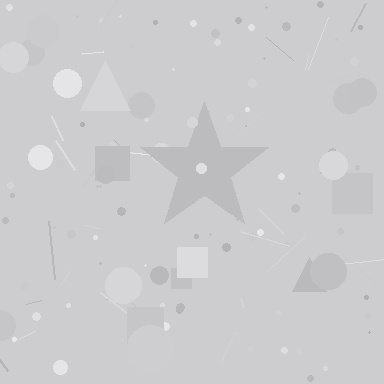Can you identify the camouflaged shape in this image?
The camouflaged shape is a star.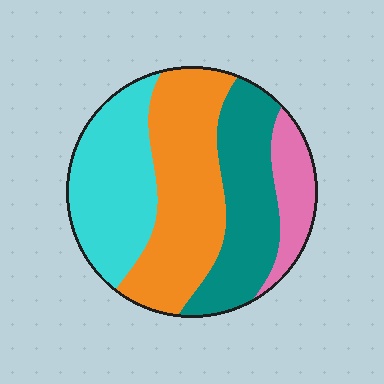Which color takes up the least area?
Pink, at roughly 10%.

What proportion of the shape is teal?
Teal takes up between a sixth and a third of the shape.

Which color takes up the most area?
Orange, at roughly 35%.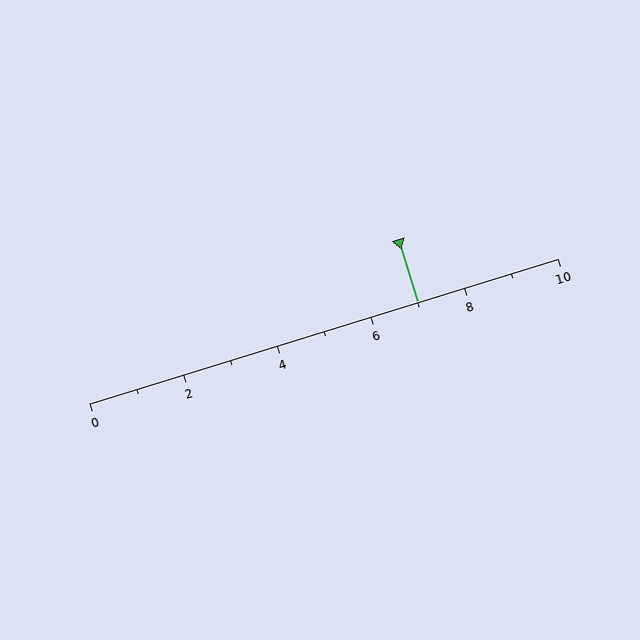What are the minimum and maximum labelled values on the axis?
The axis runs from 0 to 10.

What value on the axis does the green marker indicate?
The marker indicates approximately 7.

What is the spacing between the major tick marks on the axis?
The major ticks are spaced 2 apart.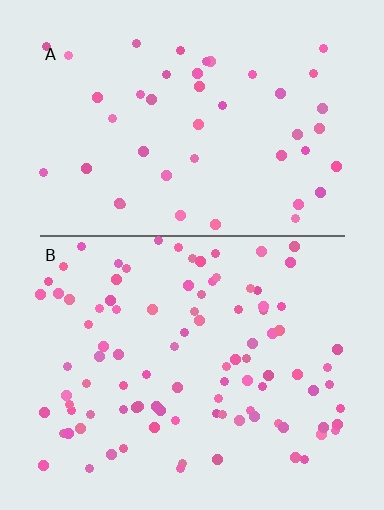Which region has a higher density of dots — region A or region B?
B (the bottom).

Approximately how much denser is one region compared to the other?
Approximately 2.2× — region B over region A.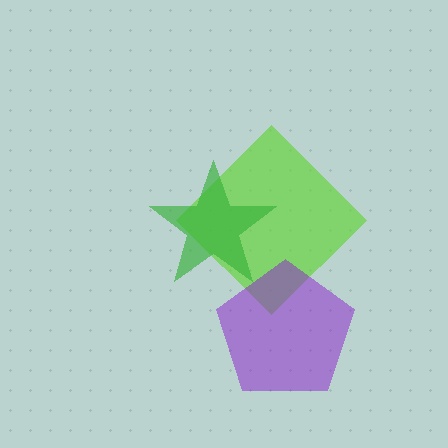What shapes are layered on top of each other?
The layered shapes are: a lime diamond, a purple pentagon, a green star.